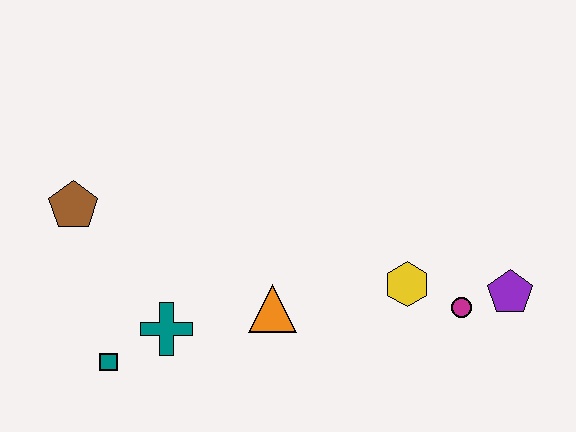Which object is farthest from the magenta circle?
The brown pentagon is farthest from the magenta circle.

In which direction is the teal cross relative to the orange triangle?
The teal cross is to the left of the orange triangle.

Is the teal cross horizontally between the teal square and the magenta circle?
Yes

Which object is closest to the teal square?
The teal cross is closest to the teal square.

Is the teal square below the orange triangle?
Yes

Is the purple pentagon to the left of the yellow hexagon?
No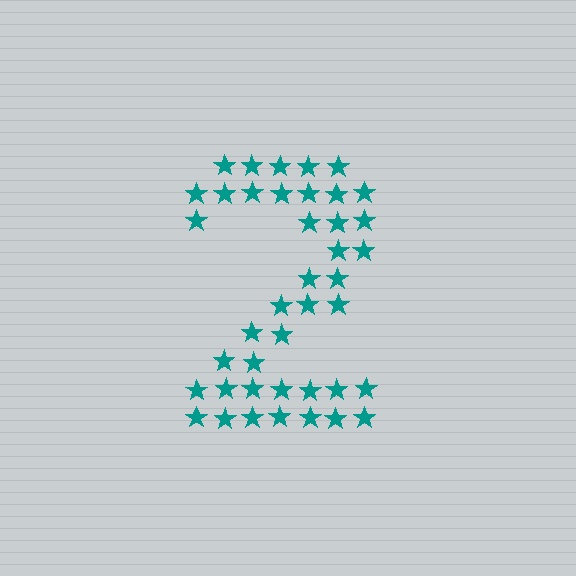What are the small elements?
The small elements are stars.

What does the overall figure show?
The overall figure shows the digit 2.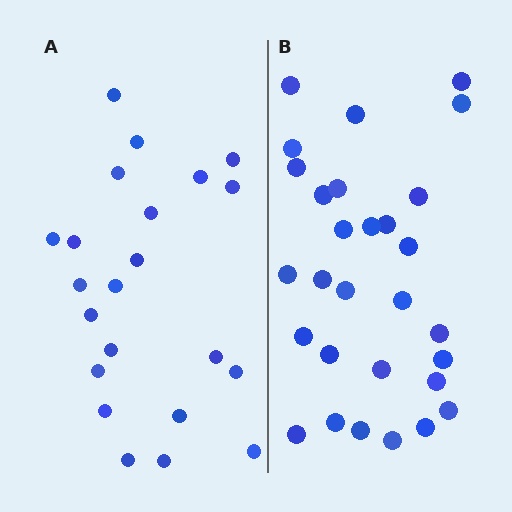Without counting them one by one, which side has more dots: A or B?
Region B (the right region) has more dots.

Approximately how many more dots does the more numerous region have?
Region B has roughly 8 or so more dots than region A.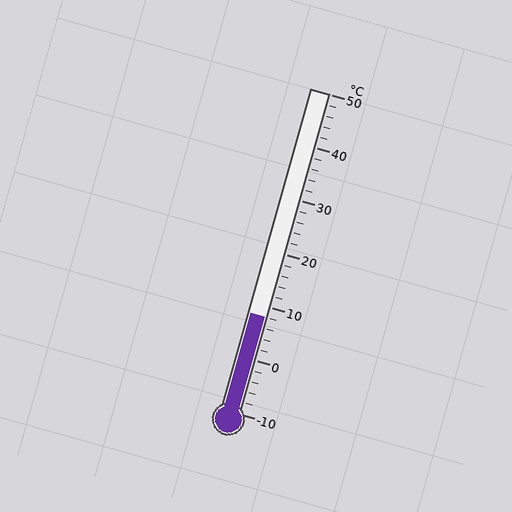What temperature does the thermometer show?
The thermometer shows approximately 8°C.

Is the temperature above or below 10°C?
The temperature is below 10°C.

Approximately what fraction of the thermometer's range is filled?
The thermometer is filled to approximately 30% of its range.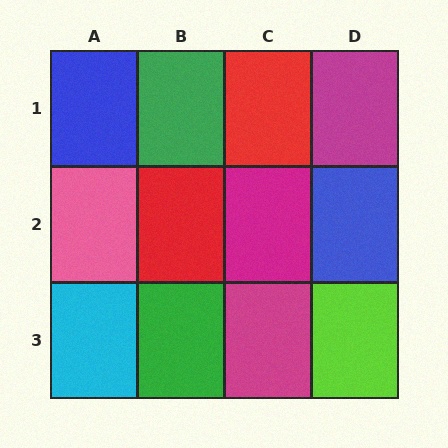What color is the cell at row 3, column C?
Magenta.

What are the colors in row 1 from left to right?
Blue, green, red, magenta.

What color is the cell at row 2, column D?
Blue.